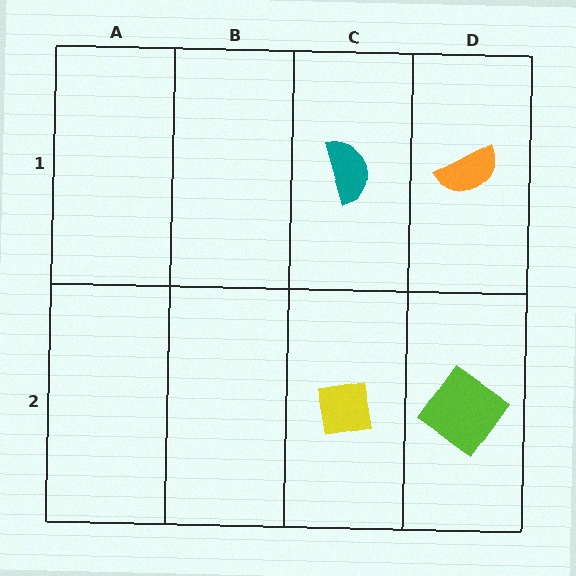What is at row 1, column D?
An orange semicircle.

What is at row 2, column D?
A lime diamond.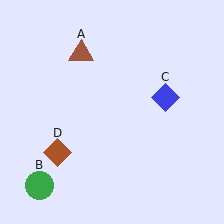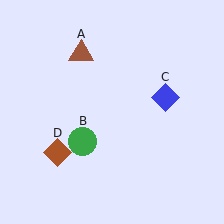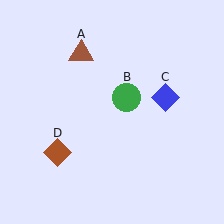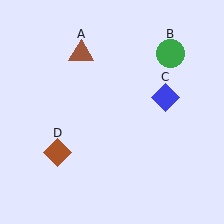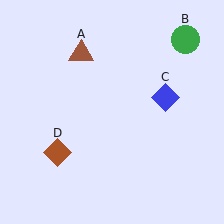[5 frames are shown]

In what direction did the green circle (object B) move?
The green circle (object B) moved up and to the right.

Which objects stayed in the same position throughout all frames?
Brown triangle (object A) and blue diamond (object C) and brown diamond (object D) remained stationary.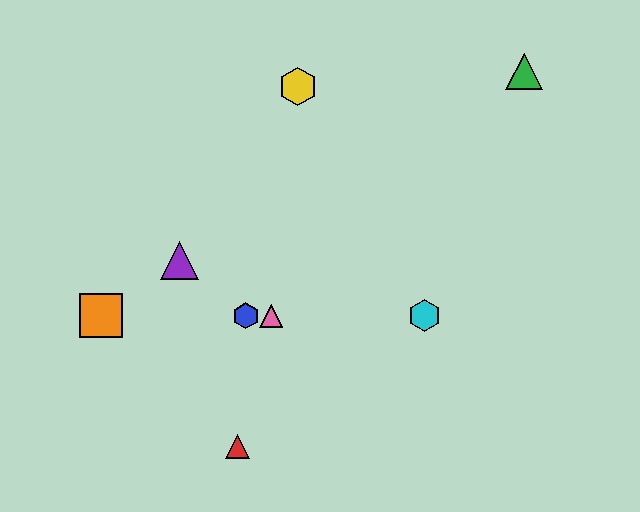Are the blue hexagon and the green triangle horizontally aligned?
No, the blue hexagon is at y≈316 and the green triangle is at y≈71.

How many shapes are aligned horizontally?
4 shapes (the blue hexagon, the orange square, the cyan hexagon, the pink triangle) are aligned horizontally.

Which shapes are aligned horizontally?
The blue hexagon, the orange square, the cyan hexagon, the pink triangle are aligned horizontally.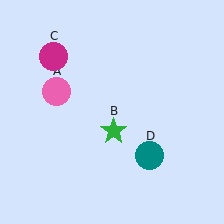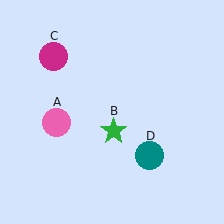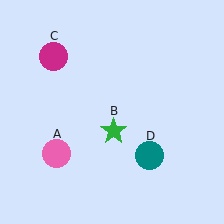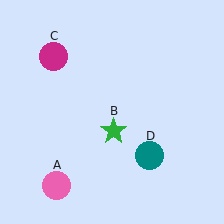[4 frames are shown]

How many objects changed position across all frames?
1 object changed position: pink circle (object A).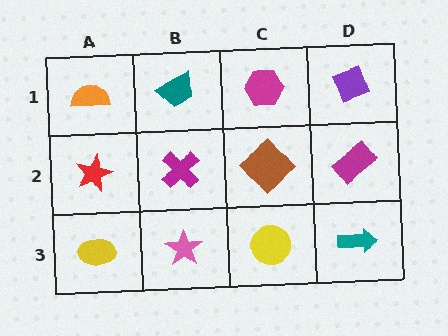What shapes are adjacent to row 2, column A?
An orange semicircle (row 1, column A), a yellow ellipse (row 3, column A), a magenta cross (row 2, column B).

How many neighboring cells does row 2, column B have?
4.